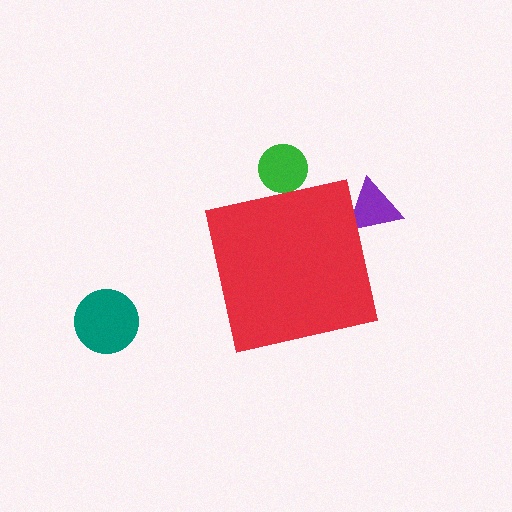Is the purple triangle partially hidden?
Yes, the purple triangle is partially hidden behind the red square.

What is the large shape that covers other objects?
A red square.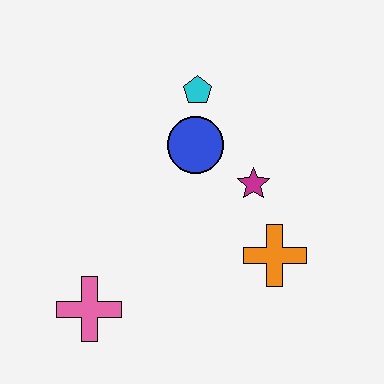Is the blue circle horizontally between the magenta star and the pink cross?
Yes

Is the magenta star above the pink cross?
Yes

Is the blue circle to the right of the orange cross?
No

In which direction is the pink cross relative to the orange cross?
The pink cross is to the left of the orange cross.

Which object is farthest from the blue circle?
The pink cross is farthest from the blue circle.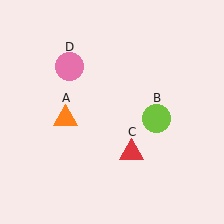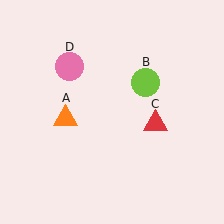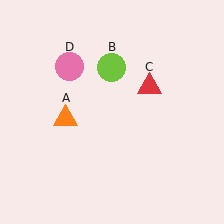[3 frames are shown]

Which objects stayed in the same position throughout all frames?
Orange triangle (object A) and pink circle (object D) remained stationary.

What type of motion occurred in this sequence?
The lime circle (object B), red triangle (object C) rotated counterclockwise around the center of the scene.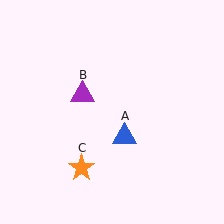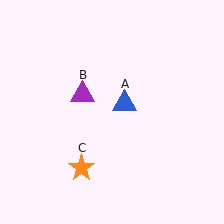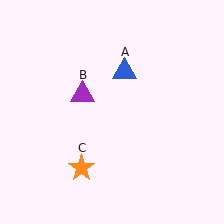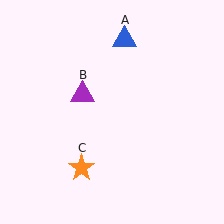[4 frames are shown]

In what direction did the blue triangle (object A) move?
The blue triangle (object A) moved up.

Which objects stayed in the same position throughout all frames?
Purple triangle (object B) and orange star (object C) remained stationary.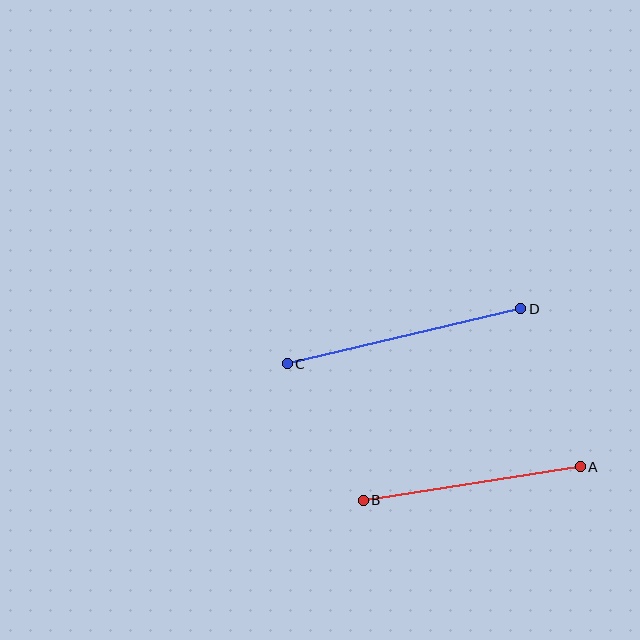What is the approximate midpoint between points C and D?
The midpoint is at approximately (404, 336) pixels.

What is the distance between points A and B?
The distance is approximately 219 pixels.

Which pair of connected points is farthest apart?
Points C and D are farthest apart.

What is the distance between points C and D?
The distance is approximately 240 pixels.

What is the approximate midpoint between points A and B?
The midpoint is at approximately (472, 484) pixels.